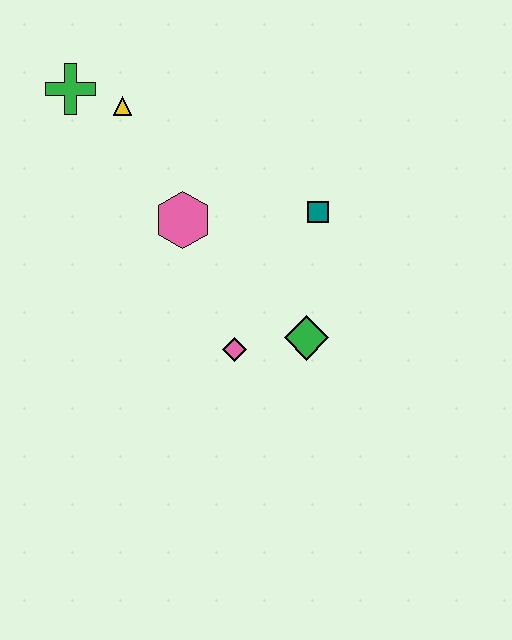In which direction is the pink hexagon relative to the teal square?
The pink hexagon is to the left of the teal square.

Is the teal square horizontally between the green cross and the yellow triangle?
No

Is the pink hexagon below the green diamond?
No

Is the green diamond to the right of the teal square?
No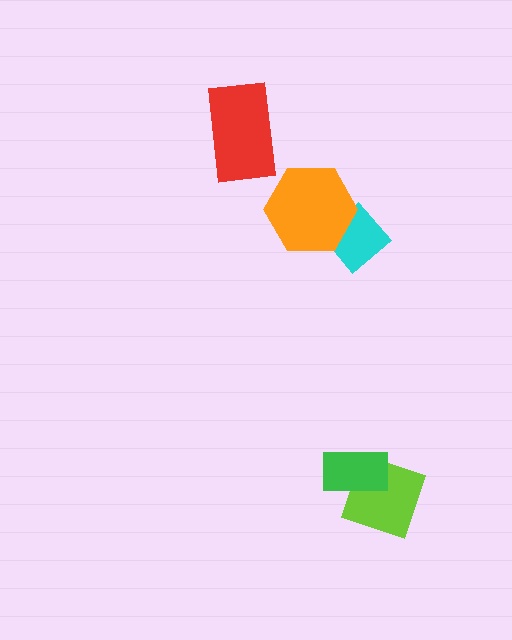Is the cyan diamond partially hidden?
Yes, it is partially covered by another shape.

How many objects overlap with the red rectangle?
0 objects overlap with the red rectangle.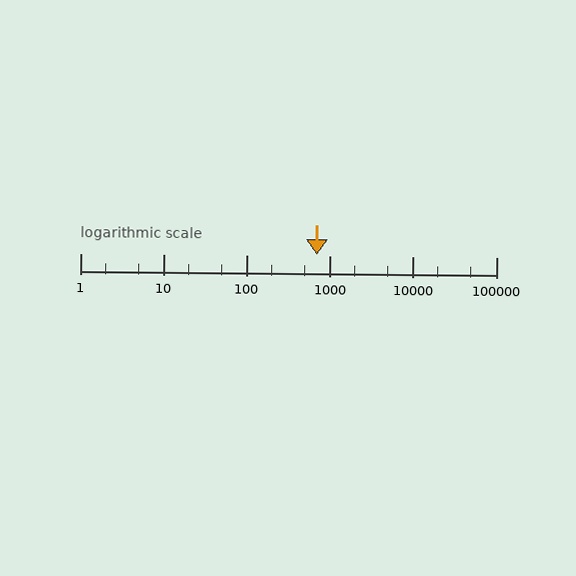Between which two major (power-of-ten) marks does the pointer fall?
The pointer is between 100 and 1000.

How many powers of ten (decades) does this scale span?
The scale spans 5 decades, from 1 to 100000.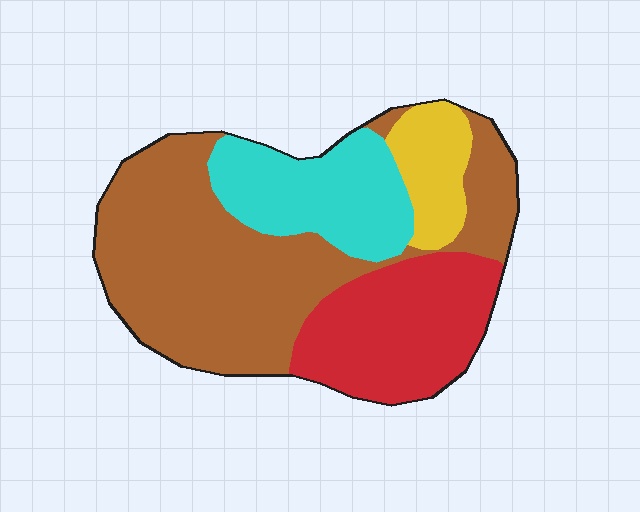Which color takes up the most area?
Brown, at roughly 50%.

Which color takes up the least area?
Yellow, at roughly 10%.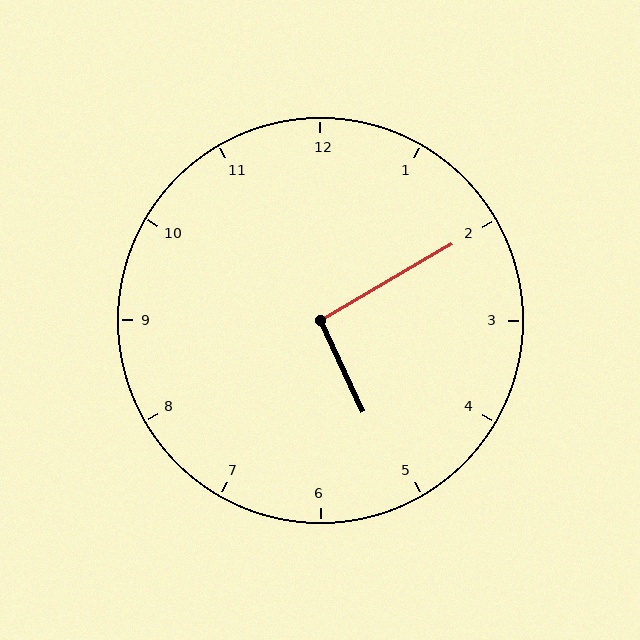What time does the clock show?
5:10.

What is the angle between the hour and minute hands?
Approximately 95 degrees.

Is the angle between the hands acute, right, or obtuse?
It is right.